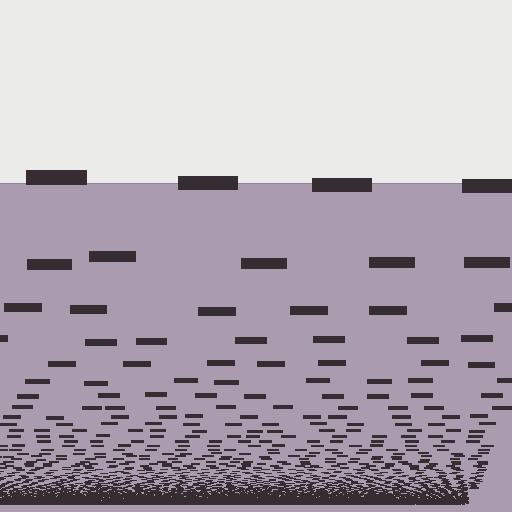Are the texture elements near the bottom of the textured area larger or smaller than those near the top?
Smaller. The gradient is inverted — elements near the bottom are smaller and denser.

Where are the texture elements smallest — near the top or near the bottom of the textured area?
Near the bottom.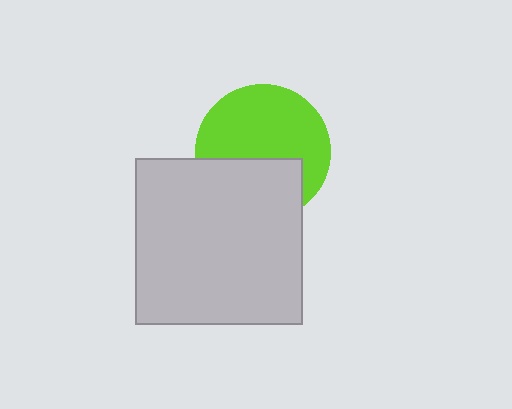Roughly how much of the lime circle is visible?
About half of it is visible (roughly 61%).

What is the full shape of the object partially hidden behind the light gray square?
The partially hidden object is a lime circle.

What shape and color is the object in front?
The object in front is a light gray square.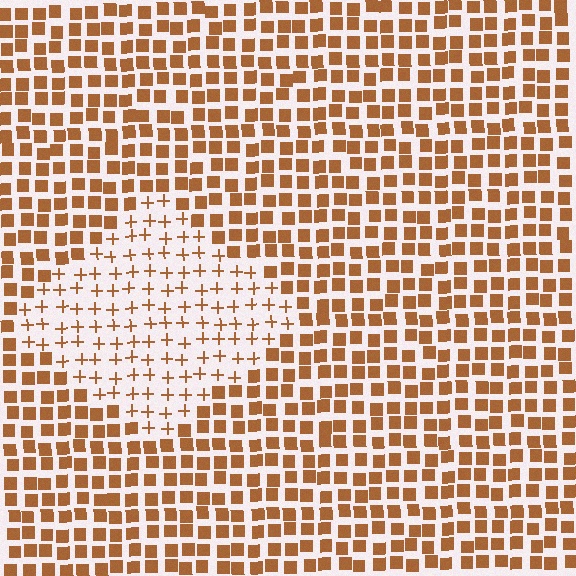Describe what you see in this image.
The image is filled with small brown elements arranged in a uniform grid. A diamond-shaped region contains plus signs, while the surrounding area contains squares. The boundary is defined purely by the change in element shape.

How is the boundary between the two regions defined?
The boundary is defined by a change in element shape: plus signs inside vs. squares outside. All elements share the same color and spacing.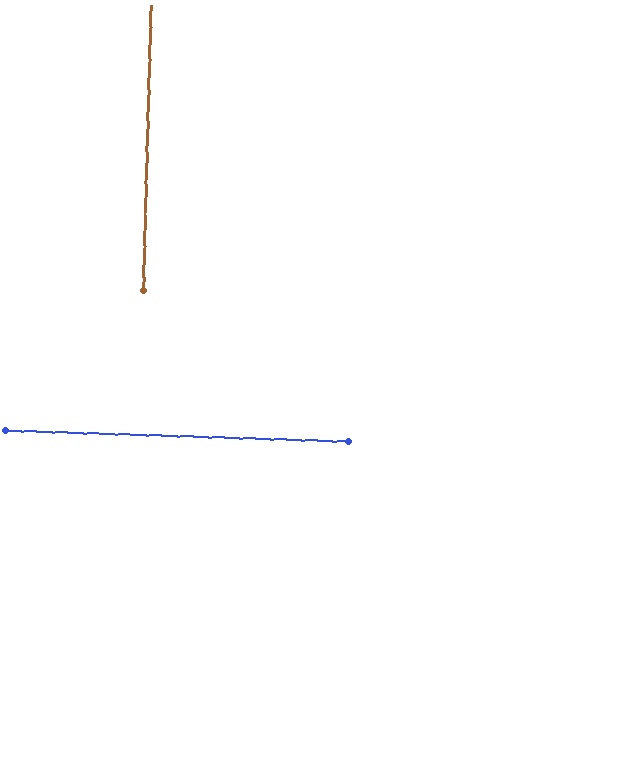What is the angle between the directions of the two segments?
Approximately 90 degrees.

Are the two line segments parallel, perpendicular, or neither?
Perpendicular — they meet at approximately 90°.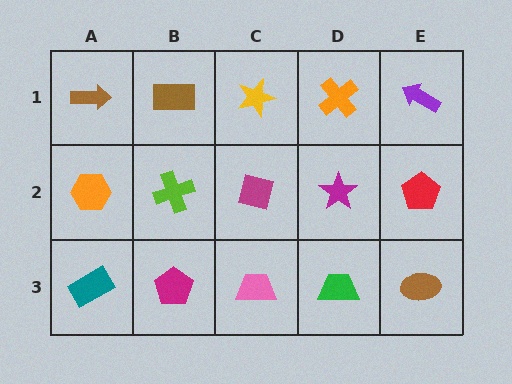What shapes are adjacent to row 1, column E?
A red pentagon (row 2, column E), an orange cross (row 1, column D).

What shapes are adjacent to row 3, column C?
A magenta diamond (row 2, column C), a magenta pentagon (row 3, column B), a green trapezoid (row 3, column D).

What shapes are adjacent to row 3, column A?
An orange hexagon (row 2, column A), a magenta pentagon (row 3, column B).